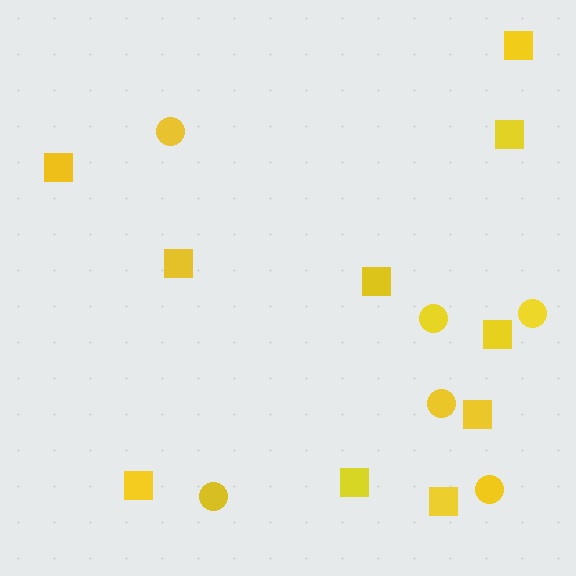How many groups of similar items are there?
There are 2 groups: one group of circles (6) and one group of squares (10).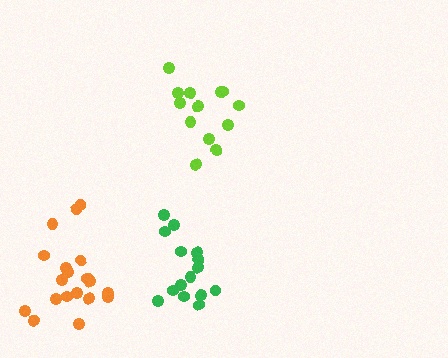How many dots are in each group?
Group 1: 13 dots, Group 2: 15 dots, Group 3: 19 dots (47 total).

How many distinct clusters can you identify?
There are 3 distinct clusters.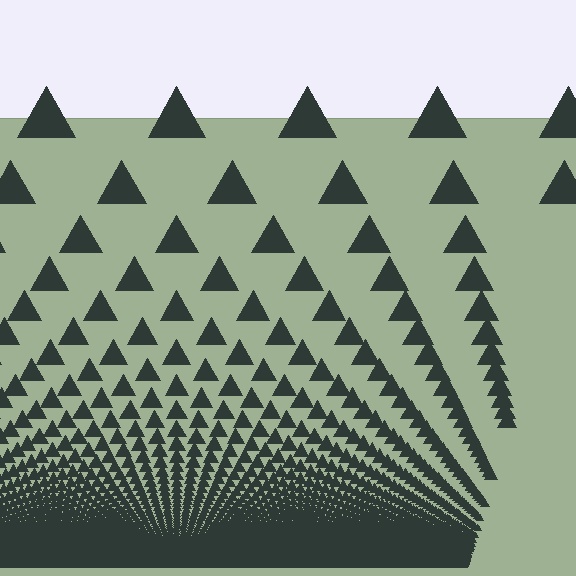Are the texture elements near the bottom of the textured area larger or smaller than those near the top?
Smaller. The gradient is inverted — elements near the bottom are smaller and denser.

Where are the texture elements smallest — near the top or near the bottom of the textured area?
Near the bottom.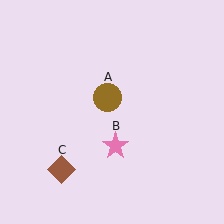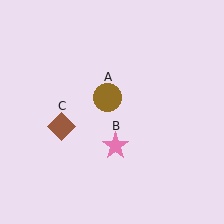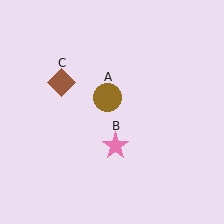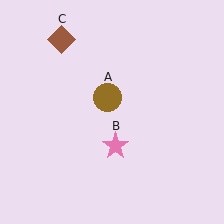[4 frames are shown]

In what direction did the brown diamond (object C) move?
The brown diamond (object C) moved up.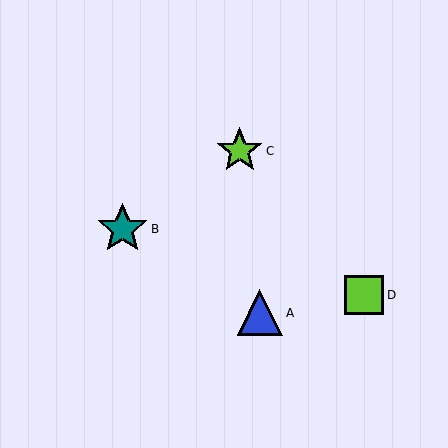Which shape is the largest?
The teal star (labeled B) is the largest.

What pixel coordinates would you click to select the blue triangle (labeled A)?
Click at (260, 313) to select the blue triangle A.